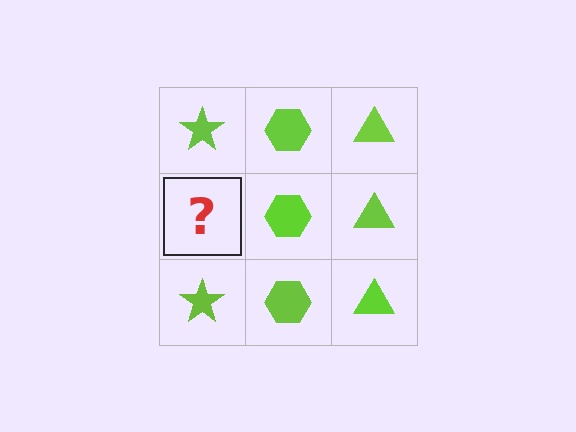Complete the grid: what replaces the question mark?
The question mark should be replaced with a lime star.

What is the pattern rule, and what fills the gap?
The rule is that each column has a consistent shape. The gap should be filled with a lime star.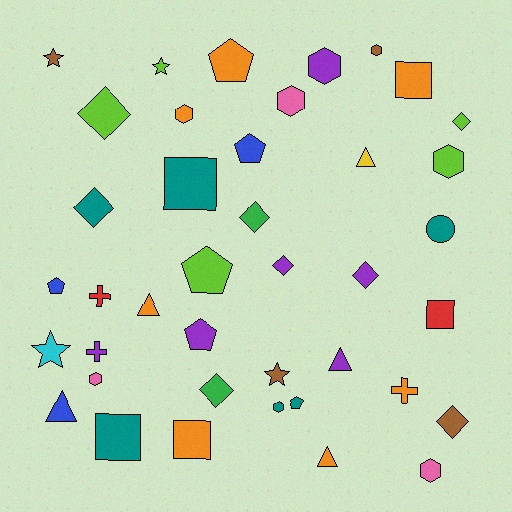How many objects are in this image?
There are 40 objects.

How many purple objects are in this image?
There are 6 purple objects.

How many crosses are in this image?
There are 3 crosses.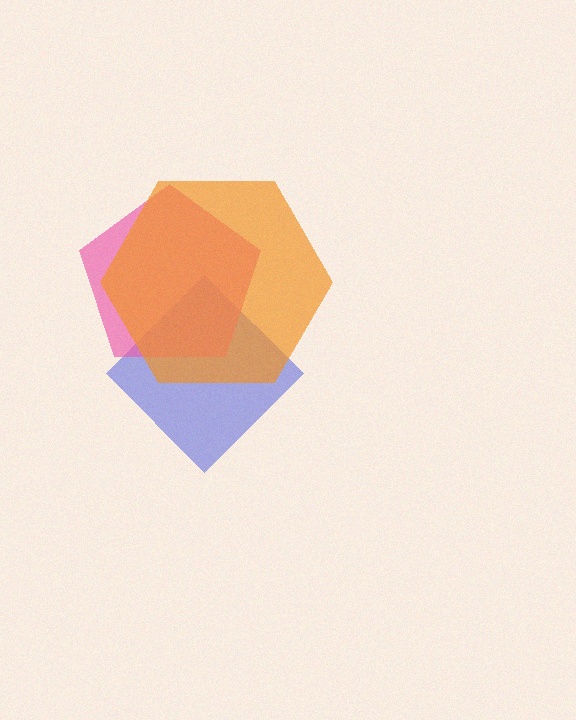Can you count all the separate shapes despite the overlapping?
Yes, there are 3 separate shapes.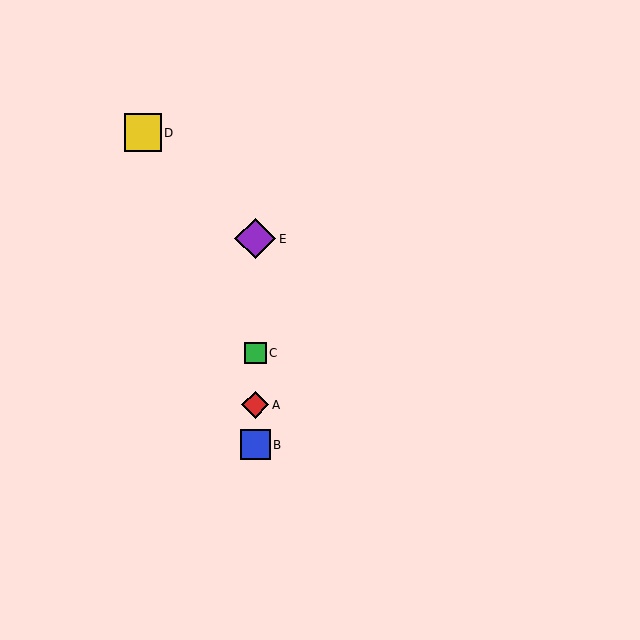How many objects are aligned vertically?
4 objects (A, B, C, E) are aligned vertically.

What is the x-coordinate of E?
Object E is at x≈255.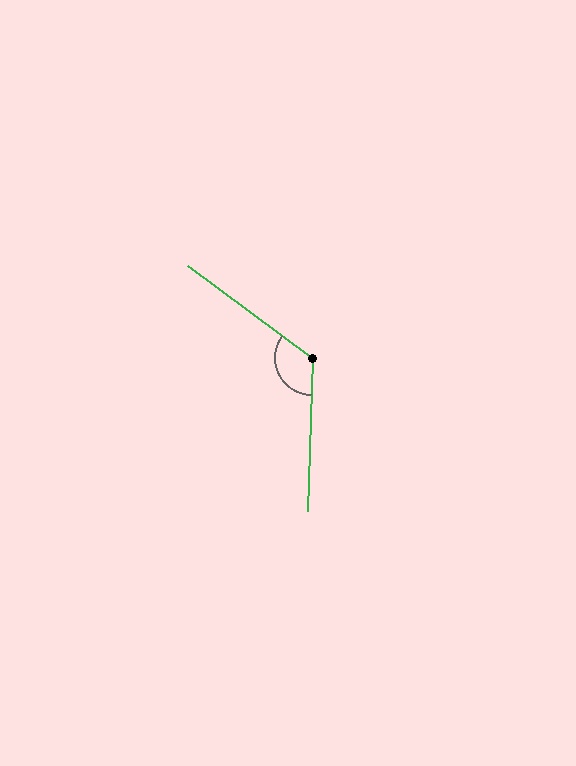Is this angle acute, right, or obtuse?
It is obtuse.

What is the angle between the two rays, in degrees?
Approximately 125 degrees.